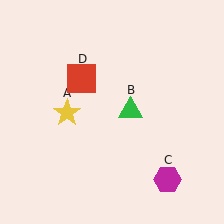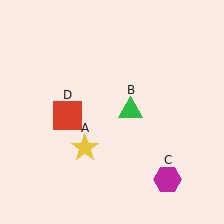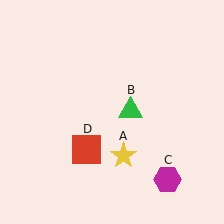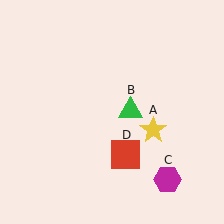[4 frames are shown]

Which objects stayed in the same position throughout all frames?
Green triangle (object B) and magenta hexagon (object C) remained stationary.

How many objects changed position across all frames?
2 objects changed position: yellow star (object A), red square (object D).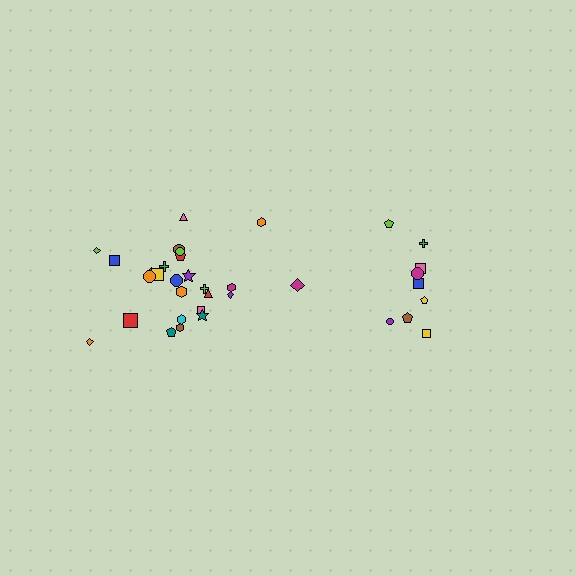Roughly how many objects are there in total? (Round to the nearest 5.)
Roughly 35 objects in total.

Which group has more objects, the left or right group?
The left group.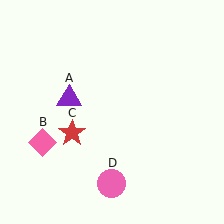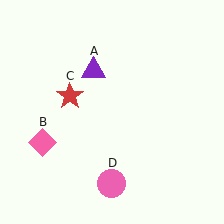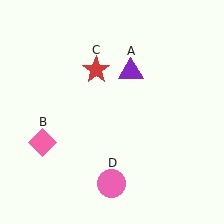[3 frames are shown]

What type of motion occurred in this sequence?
The purple triangle (object A), red star (object C) rotated clockwise around the center of the scene.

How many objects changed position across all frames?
2 objects changed position: purple triangle (object A), red star (object C).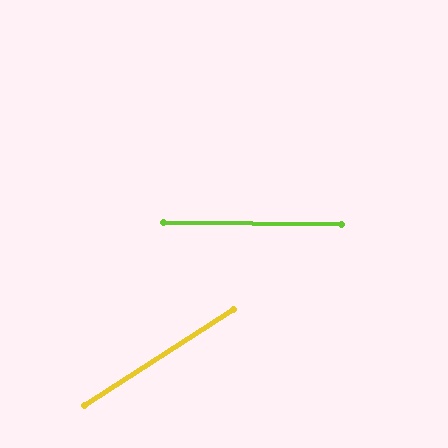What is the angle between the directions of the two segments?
Approximately 33 degrees.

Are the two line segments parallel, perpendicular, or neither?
Neither parallel nor perpendicular — they differ by about 33°.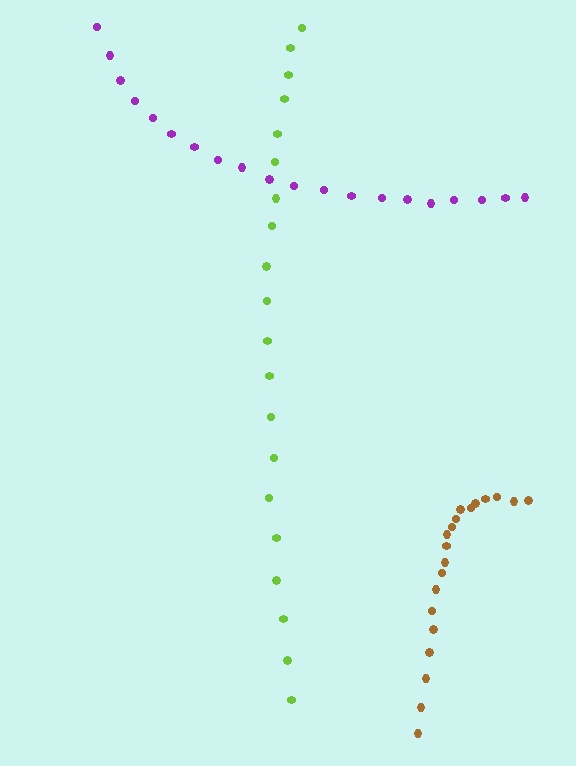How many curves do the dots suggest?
There are 3 distinct paths.